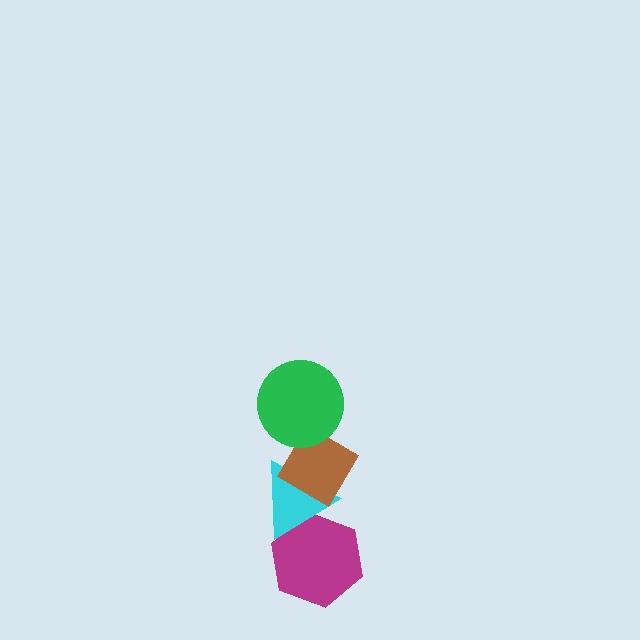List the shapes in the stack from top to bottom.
From top to bottom: the green circle, the brown diamond, the cyan triangle, the magenta hexagon.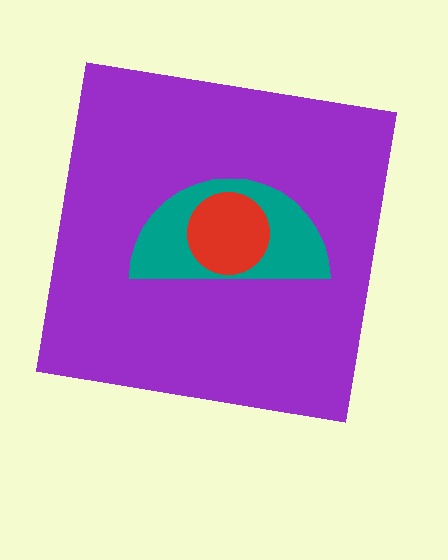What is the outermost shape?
The purple square.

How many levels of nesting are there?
3.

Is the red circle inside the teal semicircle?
Yes.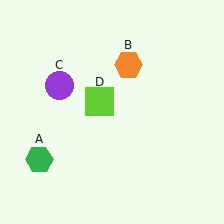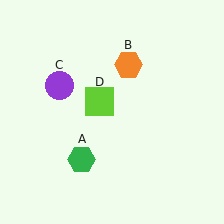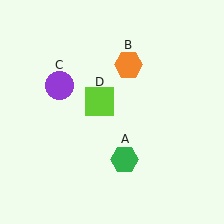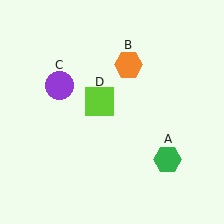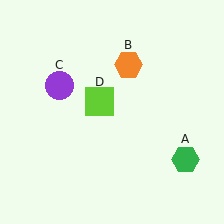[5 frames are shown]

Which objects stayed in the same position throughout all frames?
Orange hexagon (object B) and purple circle (object C) and lime square (object D) remained stationary.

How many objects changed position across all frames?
1 object changed position: green hexagon (object A).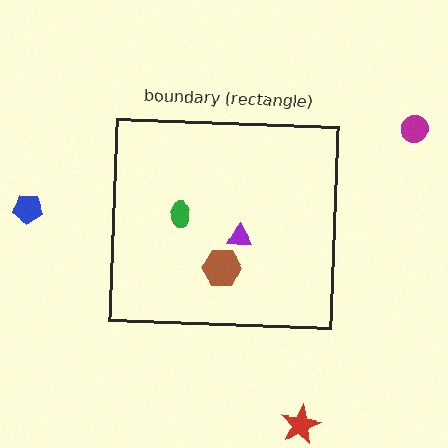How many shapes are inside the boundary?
3 inside, 3 outside.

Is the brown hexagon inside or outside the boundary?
Inside.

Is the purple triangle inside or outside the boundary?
Inside.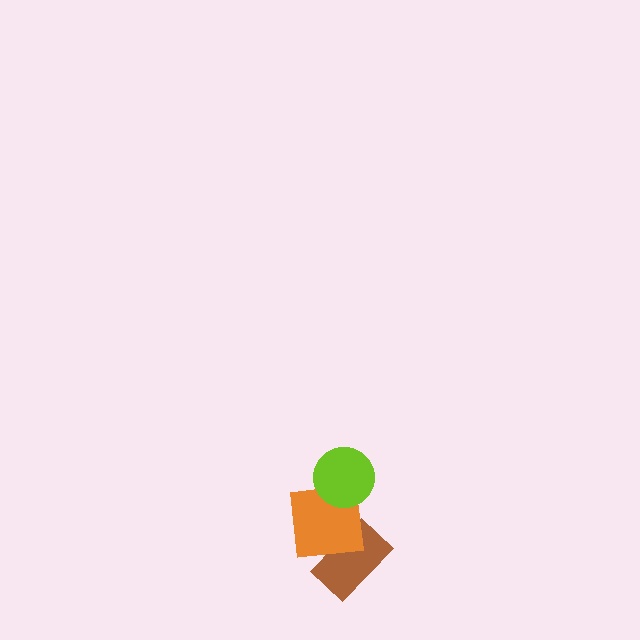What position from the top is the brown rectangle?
The brown rectangle is 3rd from the top.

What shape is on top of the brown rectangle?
The orange square is on top of the brown rectangle.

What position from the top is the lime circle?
The lime circle is 1st from the top.